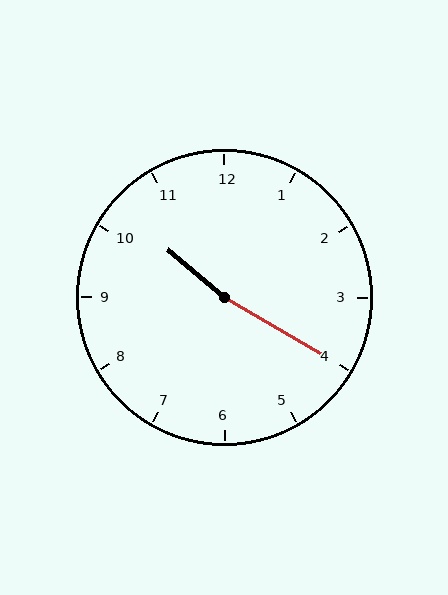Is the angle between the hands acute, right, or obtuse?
It is obtuse.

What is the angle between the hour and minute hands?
Approximately 170 degrees.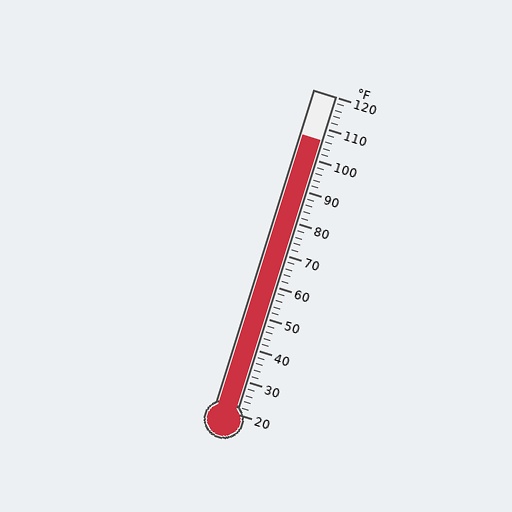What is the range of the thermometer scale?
The thermometer scale ranges from 20°F to 120°F.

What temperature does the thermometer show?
The thermometer shows approximately 106°F.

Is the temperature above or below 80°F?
The temperature is above 80°F.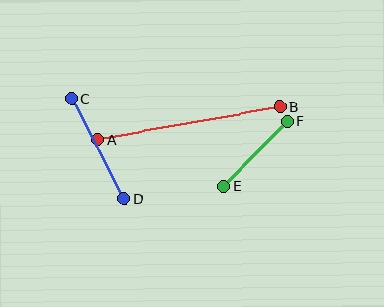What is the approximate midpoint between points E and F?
The midpoint is at approximately (256, 154) pixels.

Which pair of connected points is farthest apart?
Points A and B are farthest apart.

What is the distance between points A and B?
The distance is approximately 185 pixels.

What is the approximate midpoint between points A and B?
The midpoint is at approximately (189, 123) pixels.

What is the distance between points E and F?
The distance is approximately 90 pixels.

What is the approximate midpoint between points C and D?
The midpoint is at approximately (98, 149) pixels.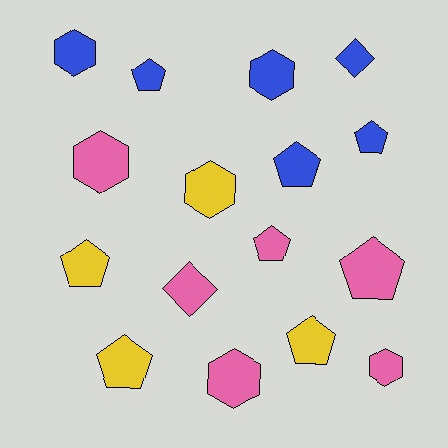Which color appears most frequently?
Blue, with 6 objects.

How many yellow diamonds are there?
There are no yellow diamonds.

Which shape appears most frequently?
Pentagon, with 8 objects.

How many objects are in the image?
There are 16 objects.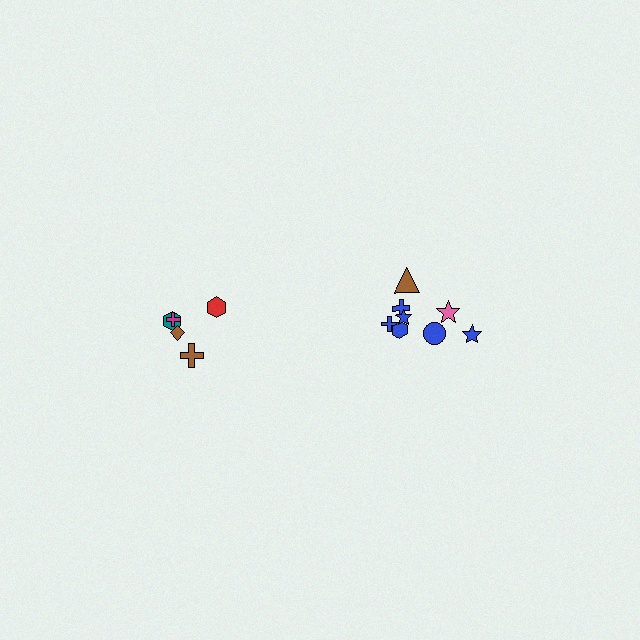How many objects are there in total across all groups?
There are 13 objects.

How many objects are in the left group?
There are 5 objects.